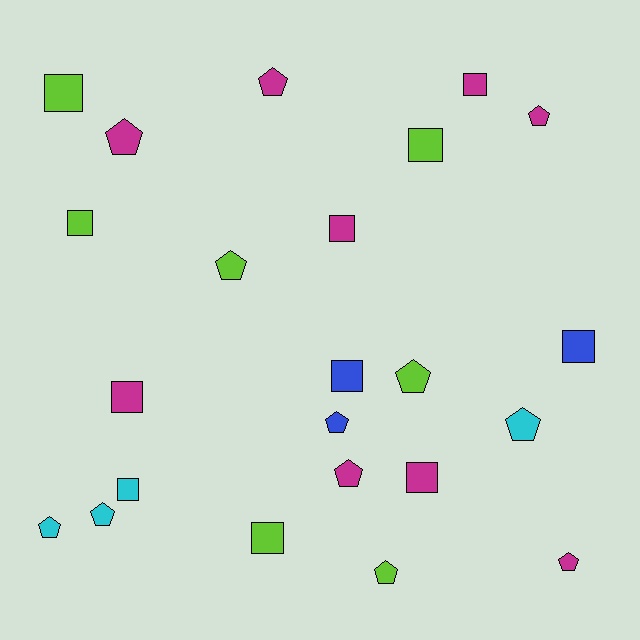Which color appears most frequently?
Magenta, with 9 objects.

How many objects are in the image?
There are 23 objects.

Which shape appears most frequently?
Pentagon, with 12 objects.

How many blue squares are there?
There are 2 blue squares.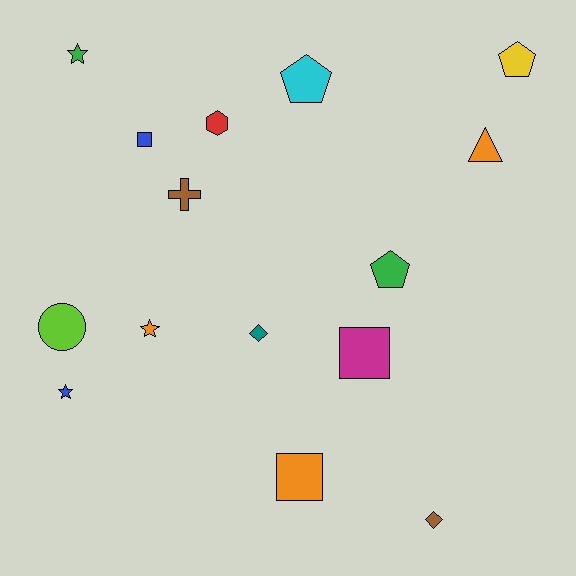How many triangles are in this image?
There is 1 triangle.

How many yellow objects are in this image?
There is 1 yellow object.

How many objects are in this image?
There are 15 objects.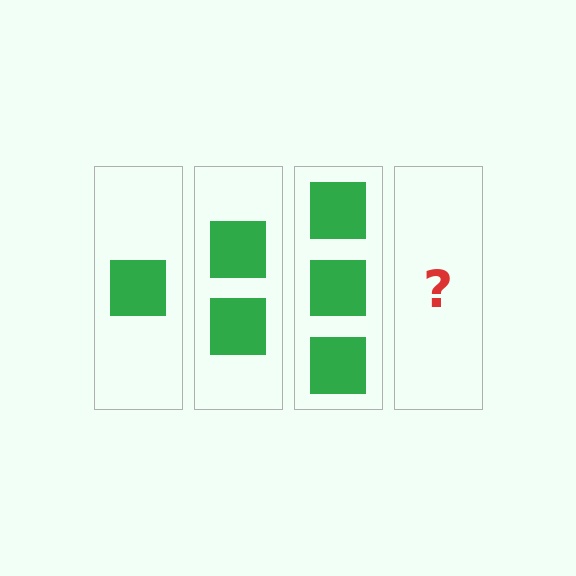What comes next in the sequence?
The next element should be 4 squares.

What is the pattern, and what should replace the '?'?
The pattern is that each step adds one more square. The '?' should be 4 squares.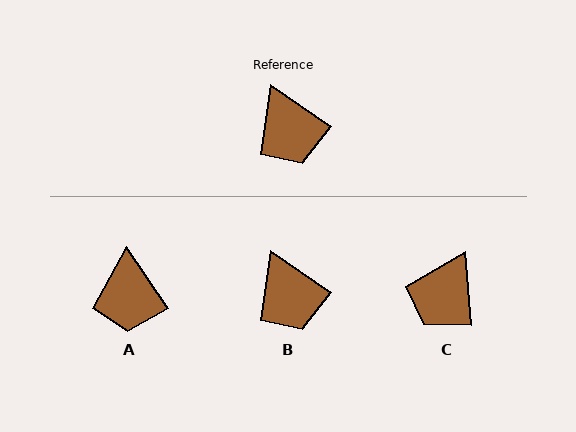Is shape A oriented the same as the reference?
No, it is off by about 22 degrees.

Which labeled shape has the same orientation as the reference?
B.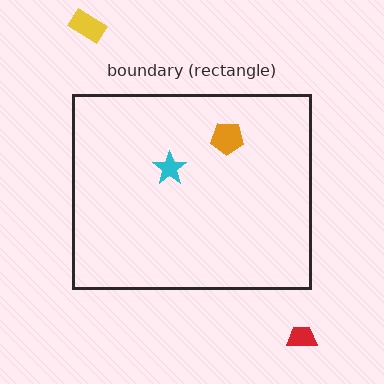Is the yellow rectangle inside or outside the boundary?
Outside.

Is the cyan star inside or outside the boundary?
Inside.